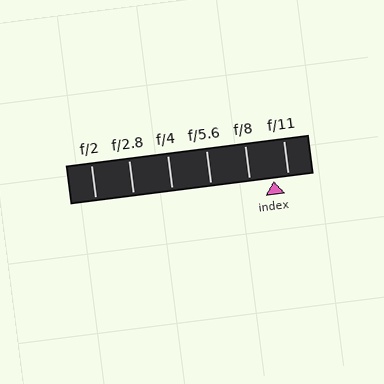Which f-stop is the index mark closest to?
The index mark is closest to f/11.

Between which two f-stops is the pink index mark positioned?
The index mark is between f/8 and f/11.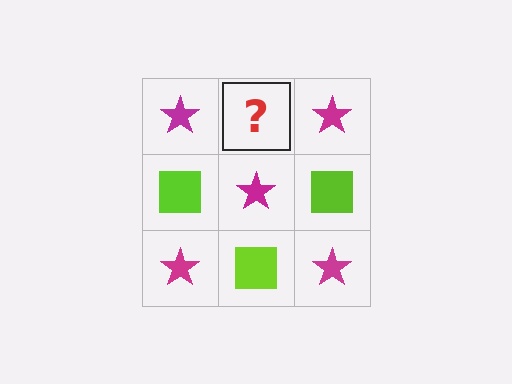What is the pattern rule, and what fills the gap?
The rule is that it alternates magenta star and lime square in a checkerboard pattern. The gap should be filled with a lime square.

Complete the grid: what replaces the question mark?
The question mark should be replaced with a lime square.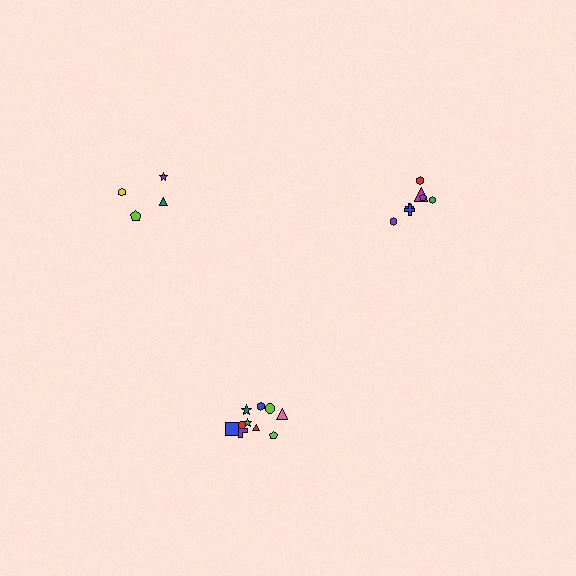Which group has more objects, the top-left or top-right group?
The top-right group.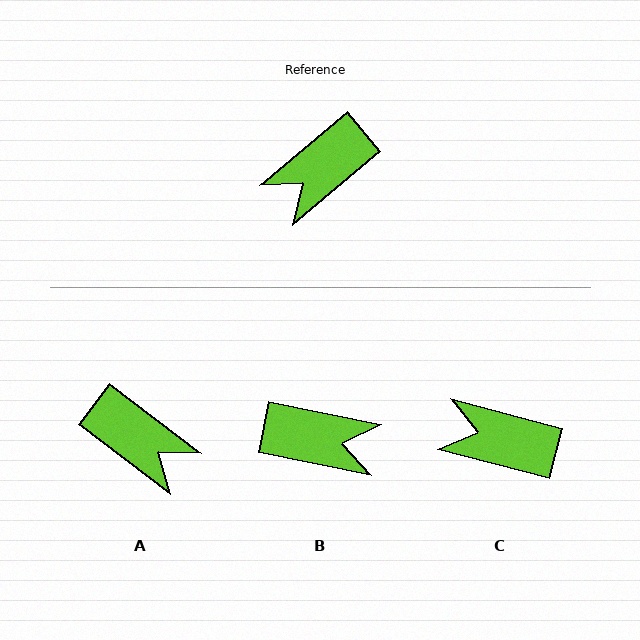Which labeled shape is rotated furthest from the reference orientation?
B, about 129 degrees away.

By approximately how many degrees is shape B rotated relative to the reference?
Approximately 129 degrees counter-clockwise.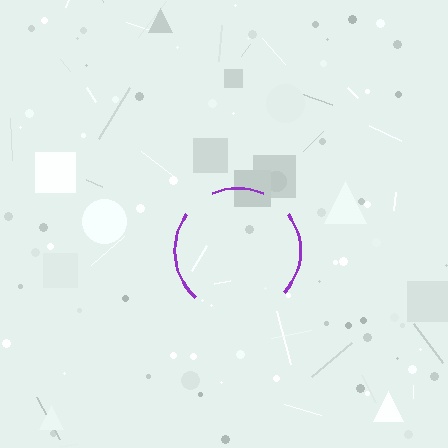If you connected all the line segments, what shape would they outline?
They would outline a circle.